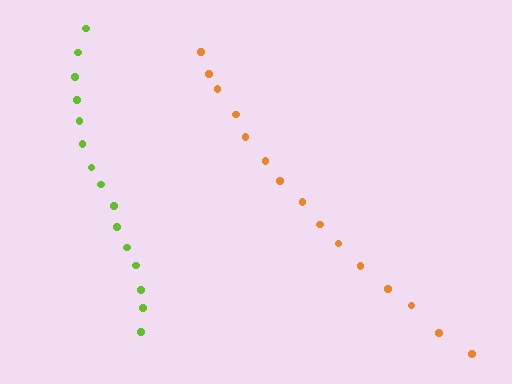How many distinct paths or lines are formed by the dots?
There are 2 distinct paths.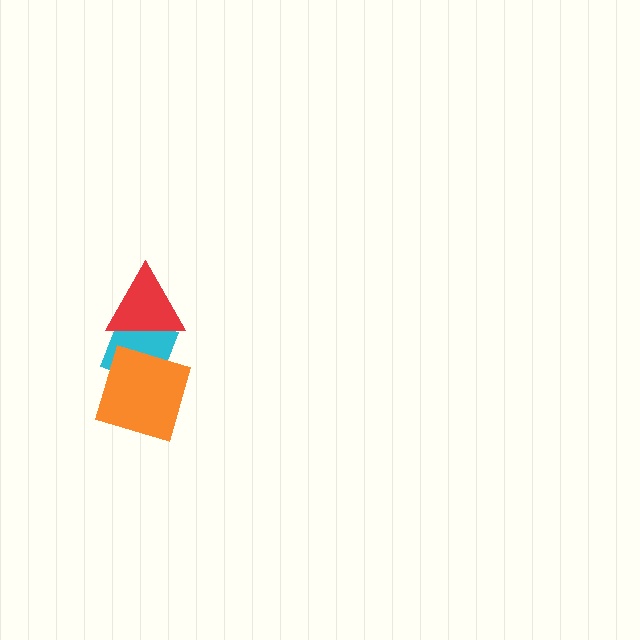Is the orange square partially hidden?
No, no other shape covers it.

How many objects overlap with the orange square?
1 object overlaps with the orange square.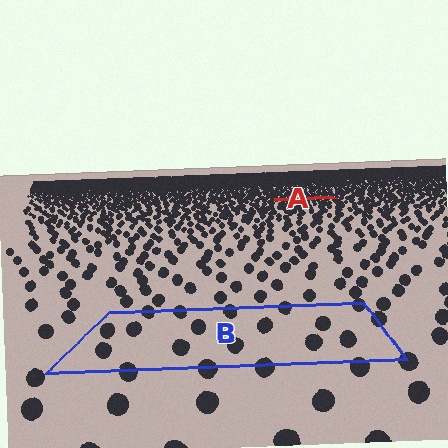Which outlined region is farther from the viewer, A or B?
Region A is farther from the viewer — the texture elements inside it appear smaller and more densely packed.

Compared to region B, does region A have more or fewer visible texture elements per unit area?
Region A has more texture elements per unit area — they are packed more densely because it is farther away.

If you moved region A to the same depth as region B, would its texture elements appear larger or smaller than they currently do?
They would appear larger. At a closer depth, the same texture elements are projected at a bigger on-screen size.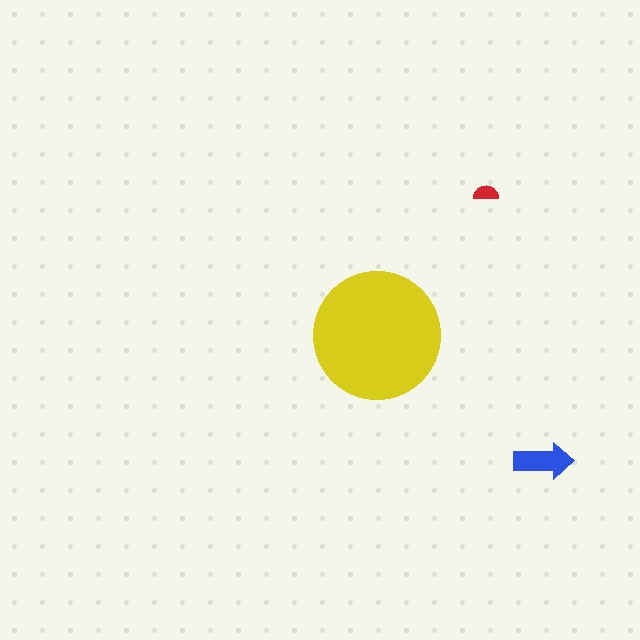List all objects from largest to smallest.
The yellow circle, the blue arrow, the red semicircle.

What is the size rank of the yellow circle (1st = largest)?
1st.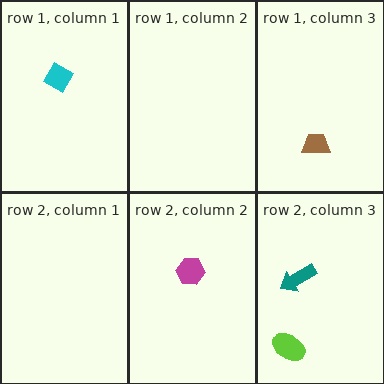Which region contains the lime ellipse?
The row 2, column 3 region.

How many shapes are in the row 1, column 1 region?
1.